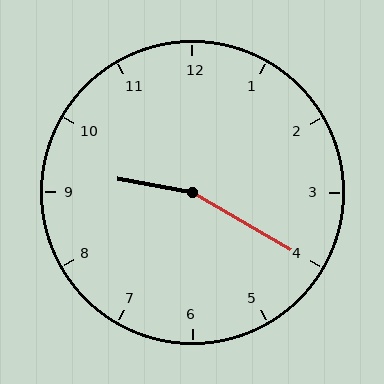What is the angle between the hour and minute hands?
Approximately 160 degrees.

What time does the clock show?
9:20.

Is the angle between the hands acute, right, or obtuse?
It is obtuse.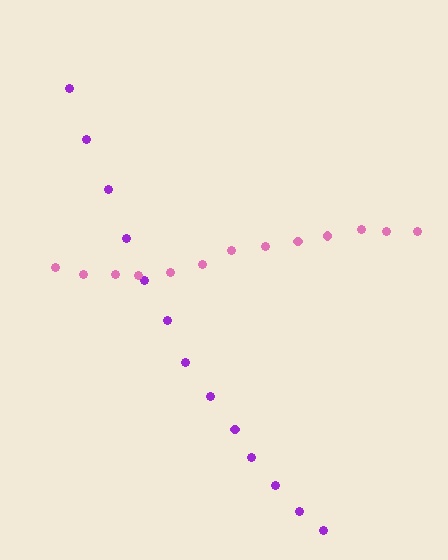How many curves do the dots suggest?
There are 2 distinct paths.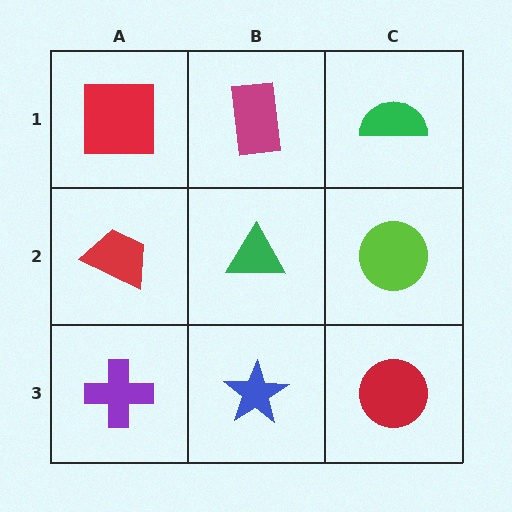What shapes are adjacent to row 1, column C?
A lime circle (row 2, column C), a magenta rectangle (row 1, column B).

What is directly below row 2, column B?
A blue star.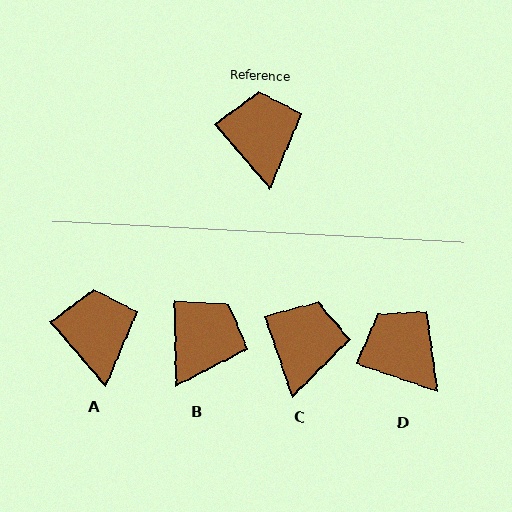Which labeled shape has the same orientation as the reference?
A.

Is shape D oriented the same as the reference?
No, it is off by about 31 degrees.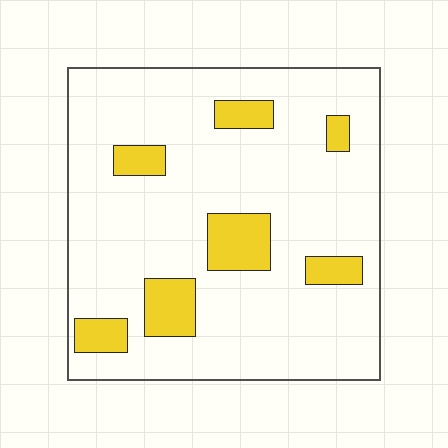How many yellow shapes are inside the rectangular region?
7.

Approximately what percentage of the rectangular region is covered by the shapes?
Approximately 15%.